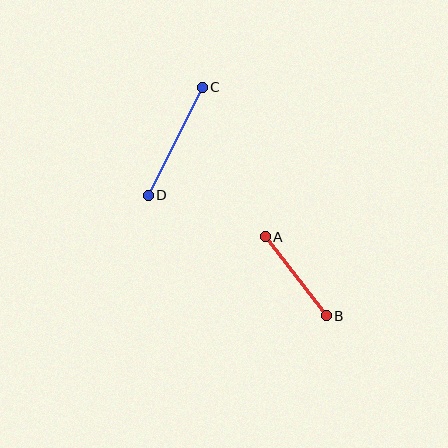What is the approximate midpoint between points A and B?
The midpoint is at approximately (296, 276) pixels.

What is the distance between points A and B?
The distance is approximately 100 pixels.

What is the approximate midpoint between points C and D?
The midpoint is at approximately (175, 141) pixels.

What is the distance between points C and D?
The distance is approximately 121 pixels.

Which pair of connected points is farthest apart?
Points C and D are farthest apart.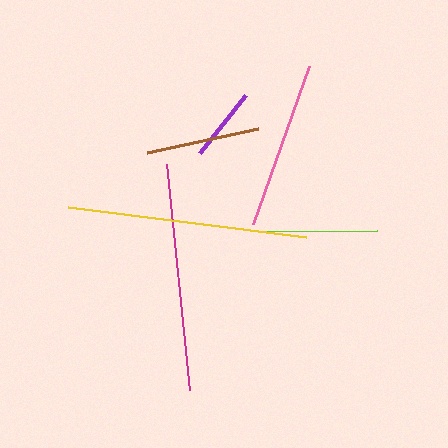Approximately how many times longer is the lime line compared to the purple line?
The lime line is approximately 1.5 times the length of the purple line.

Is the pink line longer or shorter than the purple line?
The pink line is longer than the purple line.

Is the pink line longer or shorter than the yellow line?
The yellow line is longer than the pink line.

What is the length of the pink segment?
The pink segment is approximately 168 pixels long.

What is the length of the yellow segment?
The yellow segment is approximately 239 pixels long.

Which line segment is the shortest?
The purple line is the shortest at approximately 75 pixels.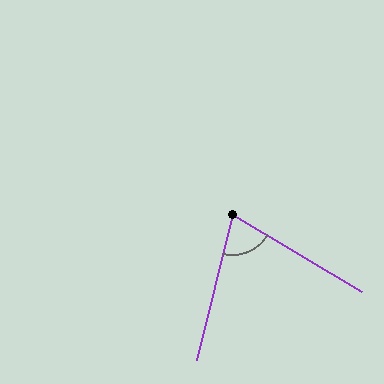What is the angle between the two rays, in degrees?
Approximately 73 degrees.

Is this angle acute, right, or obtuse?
It is acute.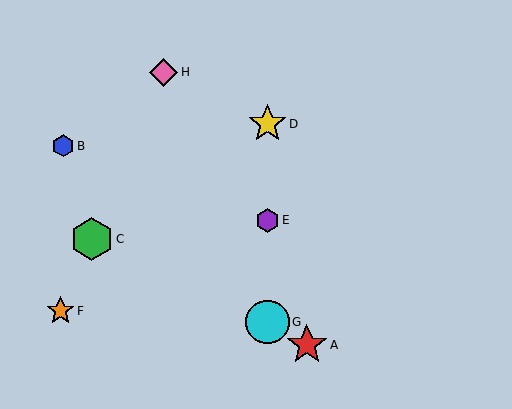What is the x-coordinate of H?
Object H is at x≈164.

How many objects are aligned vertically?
3 objects (D, E, G) are aligned vertically.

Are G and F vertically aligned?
No, G is at x≈267 and F is at x≈60.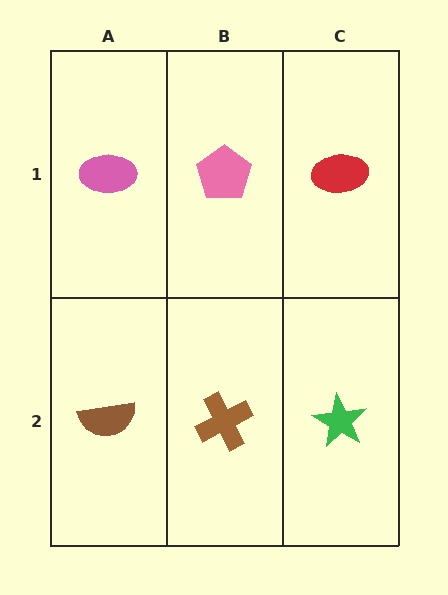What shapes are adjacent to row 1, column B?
A brown cross (row 2, column B), a pink ellipse (row 1, column A), a red ellipse (row 1, column C).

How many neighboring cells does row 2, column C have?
2.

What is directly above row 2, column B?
A pink pentagon.